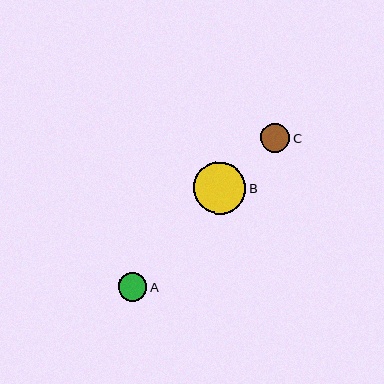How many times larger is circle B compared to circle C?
Circle B is approximately 1.8 times the size of circle C.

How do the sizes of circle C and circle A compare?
Circle C and circle A are approximately the same size.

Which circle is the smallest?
Circle A is the smallest with a size of approximately 29 pixels.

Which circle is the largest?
Circle B is the largest with a size of approximately 52 pixels.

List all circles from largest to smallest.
From largest to smallest: B, C, A.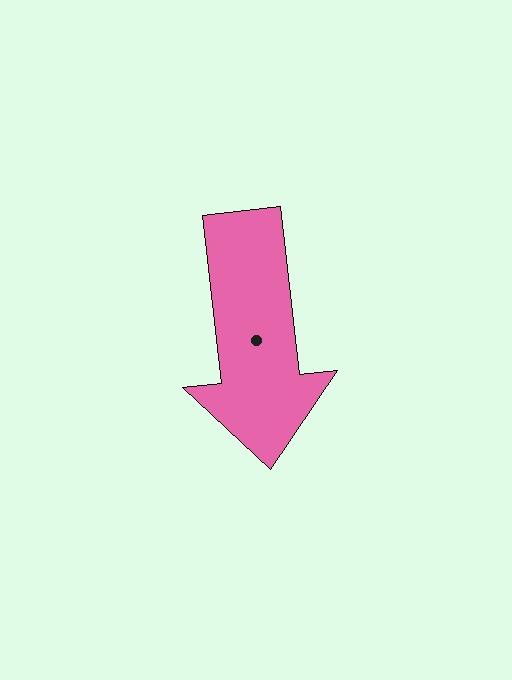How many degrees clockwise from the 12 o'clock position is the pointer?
Approximately 174 degrees.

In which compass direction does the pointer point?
South.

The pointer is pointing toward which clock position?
Roughly 6 o'clock.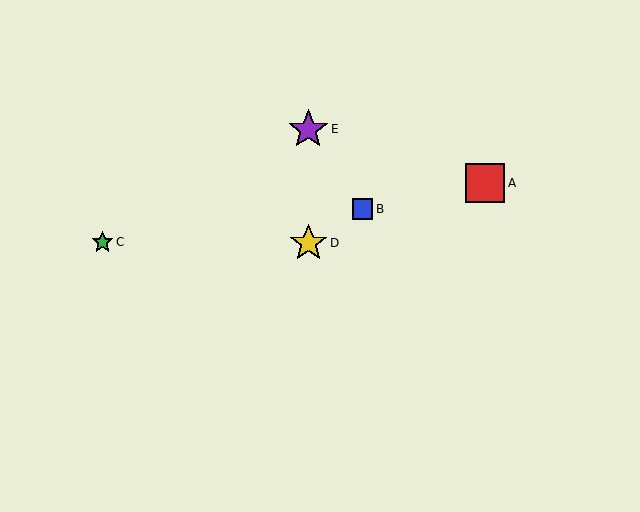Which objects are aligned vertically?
Objects D, E are aligned vertically.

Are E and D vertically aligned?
Yes, both are at x≈308.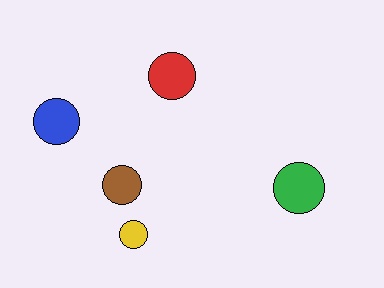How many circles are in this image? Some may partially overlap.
There are 5 circles.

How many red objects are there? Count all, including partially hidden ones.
There is 1 red object.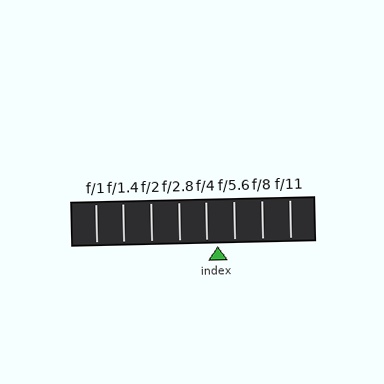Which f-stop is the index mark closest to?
The index mark is closest to f/4.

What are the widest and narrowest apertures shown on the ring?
The widest aperture shown is f/1 and the narrowest is f/11.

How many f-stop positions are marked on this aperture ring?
There are 8 f-stop positions marked.